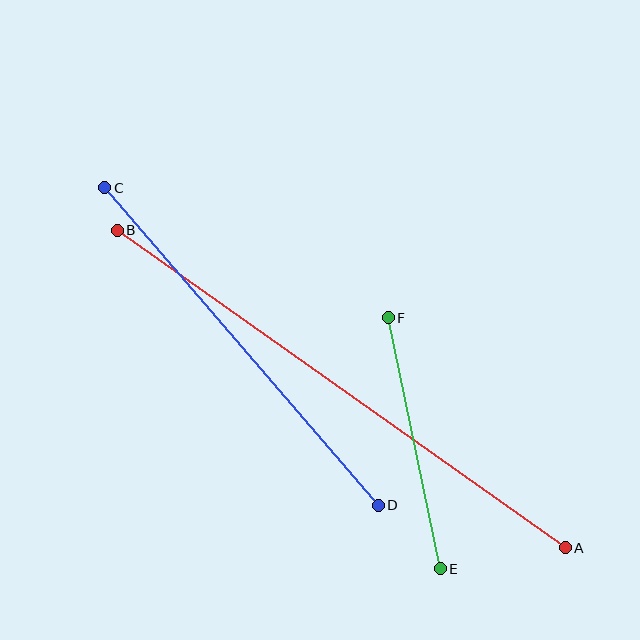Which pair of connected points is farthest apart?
Points A and B are farthest apart.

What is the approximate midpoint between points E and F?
The midpoint is at approximately (414, 443) pixels.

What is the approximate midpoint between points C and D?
The midpoint is at approximately (242, 347) pixels.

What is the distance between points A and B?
The distance is approximately 549 pixels.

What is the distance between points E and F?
The distance is approximately 257 pixels.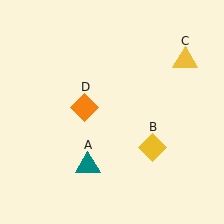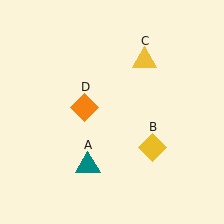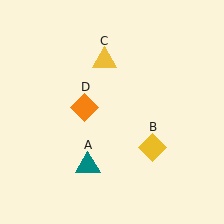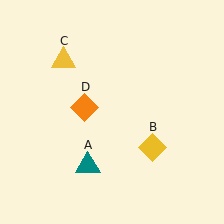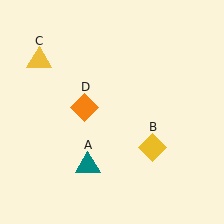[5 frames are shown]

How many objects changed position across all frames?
1 object changed position: yellow triangle (object C).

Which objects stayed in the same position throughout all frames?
Teal triangle (object A) and yellow diamond (object B) and orange diamond (object D) remained stationary.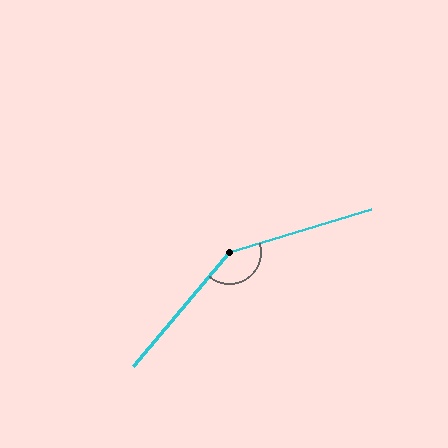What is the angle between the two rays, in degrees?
Approximately 147 degrees.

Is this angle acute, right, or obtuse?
It is obtuse.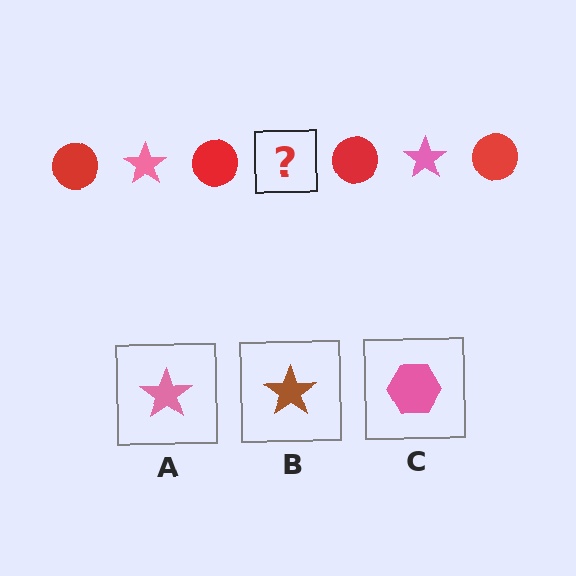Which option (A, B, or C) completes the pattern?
A.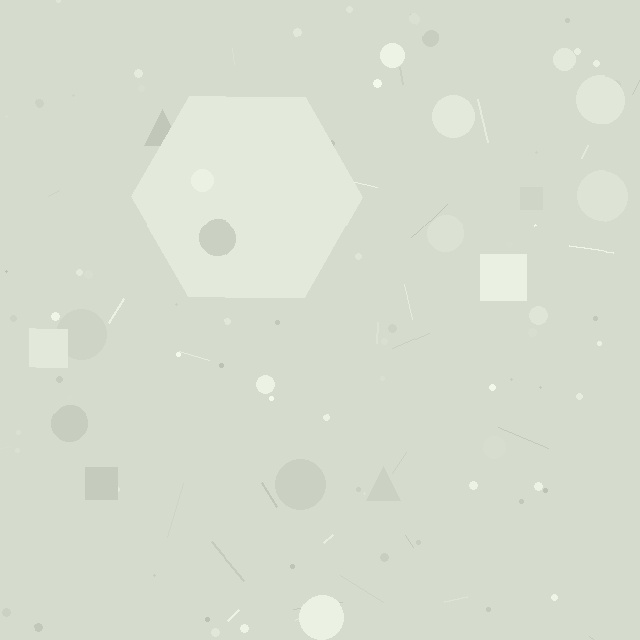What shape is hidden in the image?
A hexagon is hidden in the image.